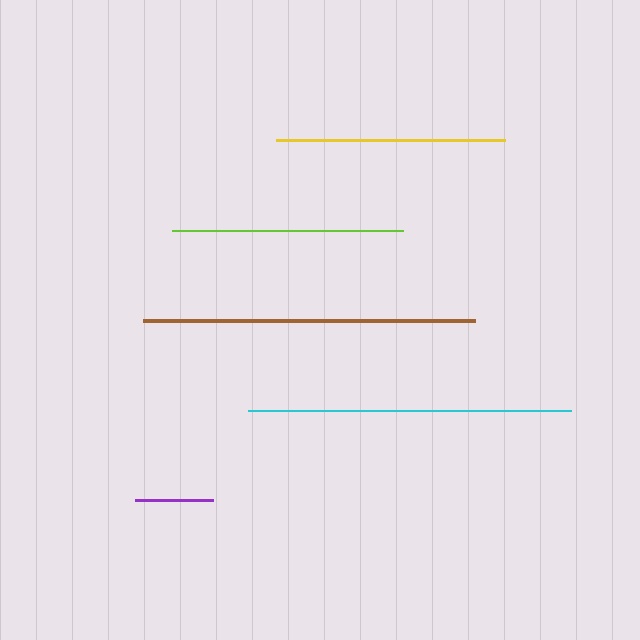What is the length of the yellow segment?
The yellow segment is approximately 229 pixels long.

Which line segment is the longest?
The brown line is the longest at approximately 332 pixels.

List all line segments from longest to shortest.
From longest to shortest: brown, cyan, lime, yellow, purple.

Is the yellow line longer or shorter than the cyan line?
The cyan line is longer than the yellow line.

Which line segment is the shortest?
The purple line is the shortest at approximately 78 pixels.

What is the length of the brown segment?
The brown segment is approximately 332 pixels long.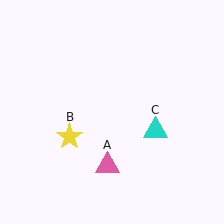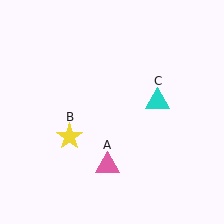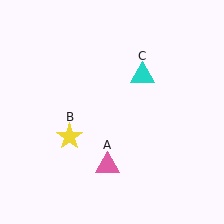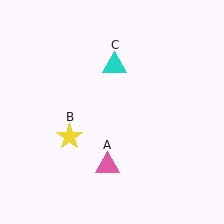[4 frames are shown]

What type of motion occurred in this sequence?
The cyan triangle (object C) rotated counterclockwise around the center of the scene.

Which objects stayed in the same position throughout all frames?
Pink triangle (object A) and yellow star (object B) remained stationary.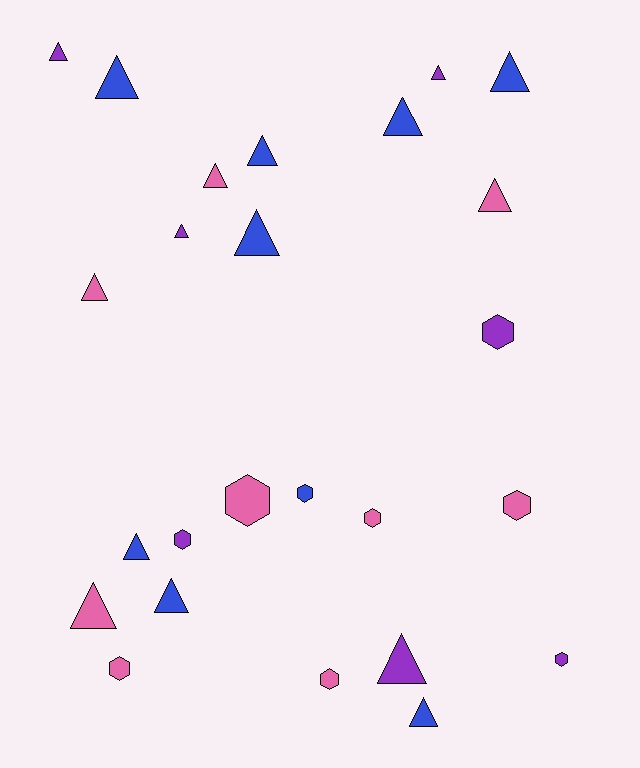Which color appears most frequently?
Pink, with 9 objects.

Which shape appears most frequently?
Triangle, with 16 objects.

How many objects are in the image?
There are 25 objects.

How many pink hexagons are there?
There are 5 pink hexagons.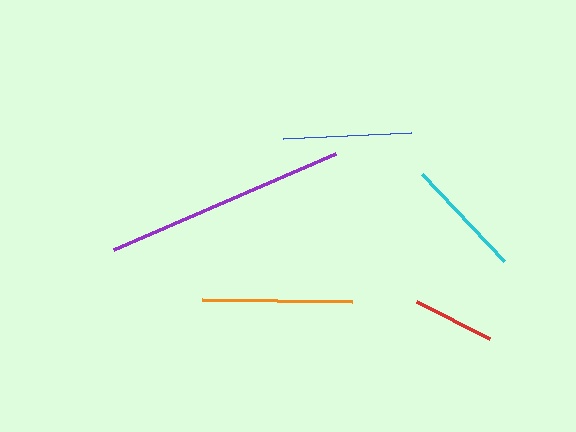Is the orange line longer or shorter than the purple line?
The purple line is longer than the orange line.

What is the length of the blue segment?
The blue segment is approximately 128 pixels long.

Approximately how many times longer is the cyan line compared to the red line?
The cyan line is approximately 1.5 times the length of the red line.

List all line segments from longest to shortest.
From longest to shortest: purple, orange, blue, cyan, red.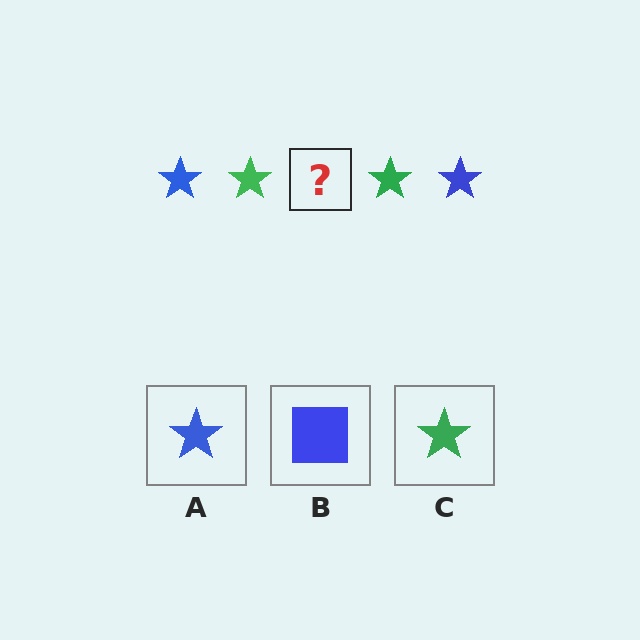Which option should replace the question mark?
Option A.